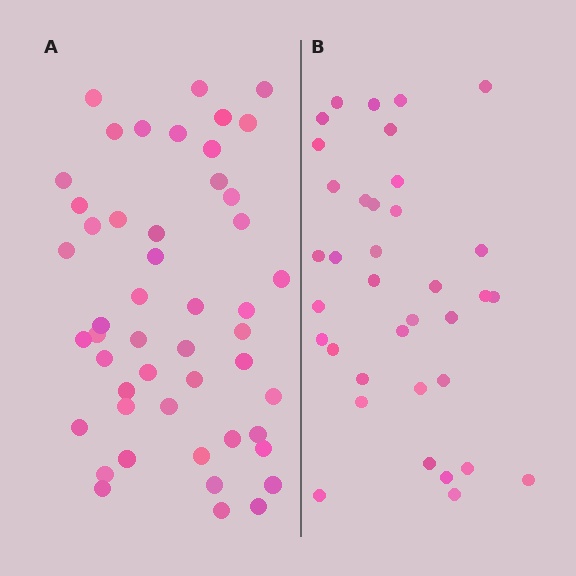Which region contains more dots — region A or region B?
Region A (the left region) has more dots.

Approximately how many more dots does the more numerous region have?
Region A has approximately 15 more dots than region B.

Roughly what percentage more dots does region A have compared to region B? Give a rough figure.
About 35% more.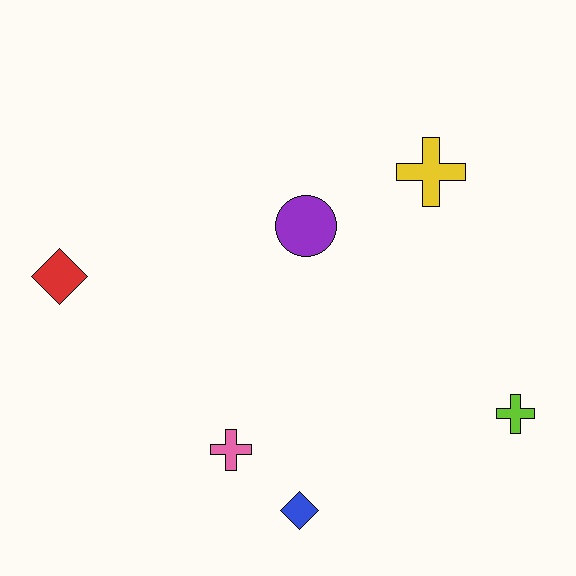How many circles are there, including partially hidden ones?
There is 1 circle.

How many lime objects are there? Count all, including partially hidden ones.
There is 1 lime object.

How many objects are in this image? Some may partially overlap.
There are 6 objects.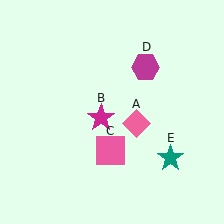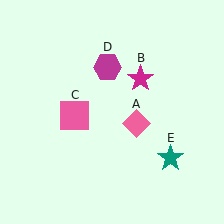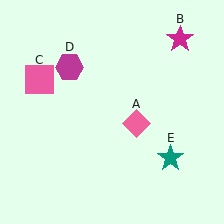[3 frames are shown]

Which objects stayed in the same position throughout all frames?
Pink diamond (object A) and teal star (object E) remained stationary.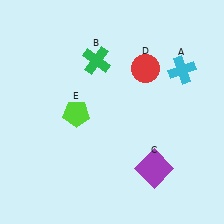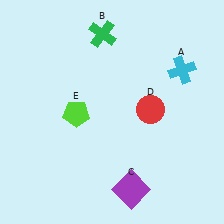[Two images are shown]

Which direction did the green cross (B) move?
The green cross (B) moved up.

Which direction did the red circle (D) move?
The red circle (D) moved down.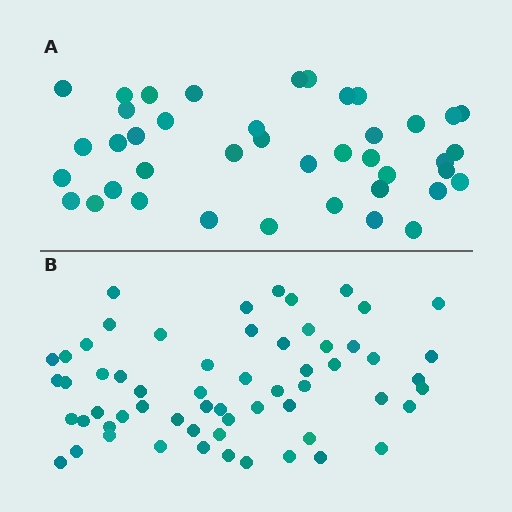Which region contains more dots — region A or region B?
Region B (the bottom region) has more dots.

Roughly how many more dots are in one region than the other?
Region B has approximately 20 more dots than region A.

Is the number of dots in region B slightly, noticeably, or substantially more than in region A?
Region B has substantially more. The ratio is roughly 1.5 to 1.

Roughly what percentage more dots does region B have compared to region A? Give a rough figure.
About 45% more.